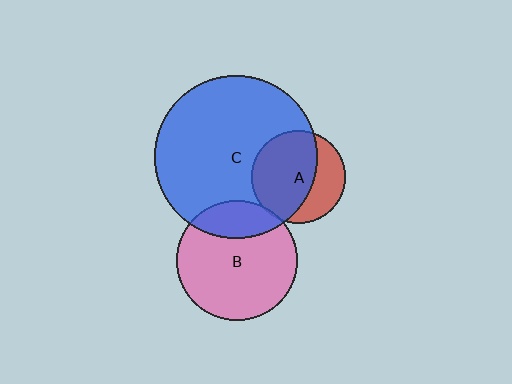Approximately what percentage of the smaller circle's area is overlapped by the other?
Approximately 65%.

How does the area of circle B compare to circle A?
Approximately 1.7 times.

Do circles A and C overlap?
Yes.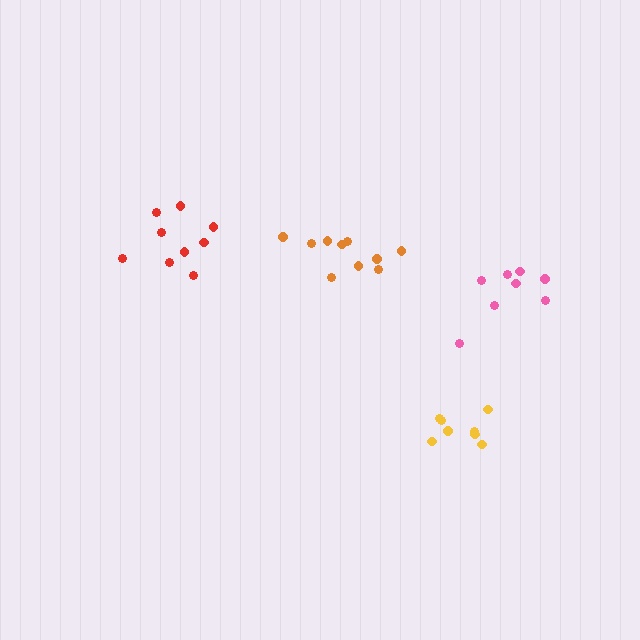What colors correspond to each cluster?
The clusters are colored: pink, red, yellow, orange.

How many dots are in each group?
Group 1: 8 dots, Group 2: 9 dots, Group 3: 8 dots, Group 4: 10 dots (35 total).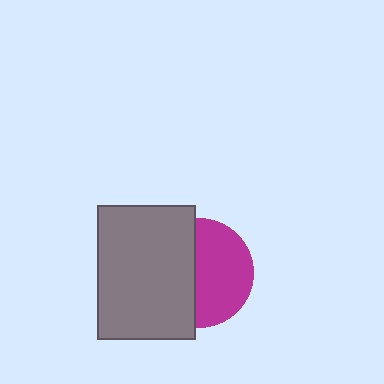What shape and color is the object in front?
The object in front is a gray rectangle.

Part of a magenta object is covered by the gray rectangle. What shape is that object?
It is a circle.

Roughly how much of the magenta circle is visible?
About half of it is visible (roughly 53%).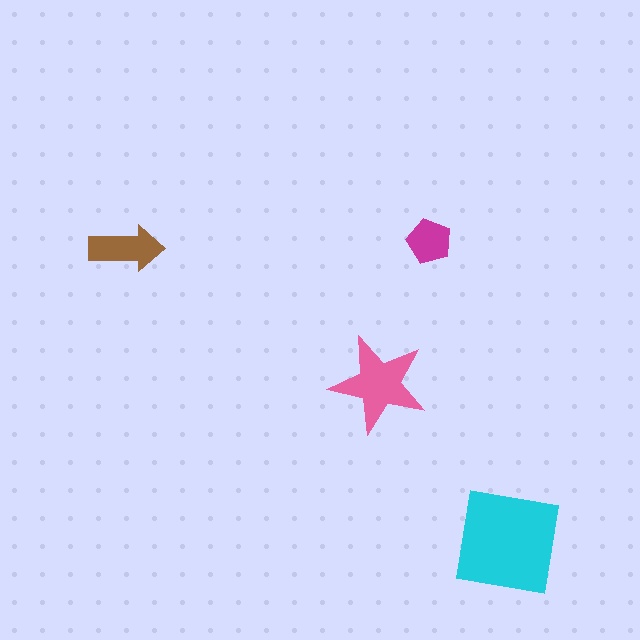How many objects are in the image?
There are 4 objects in the image.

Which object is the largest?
The cyan square.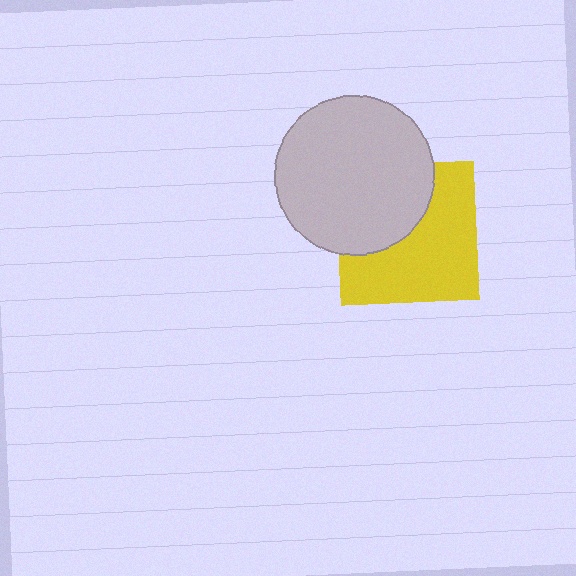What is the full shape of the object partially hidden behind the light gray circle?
The partially hidden object is a yellow square.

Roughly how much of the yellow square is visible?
About half of it is visible (roughly 61%).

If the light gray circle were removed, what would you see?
You would see the complete yellow square.